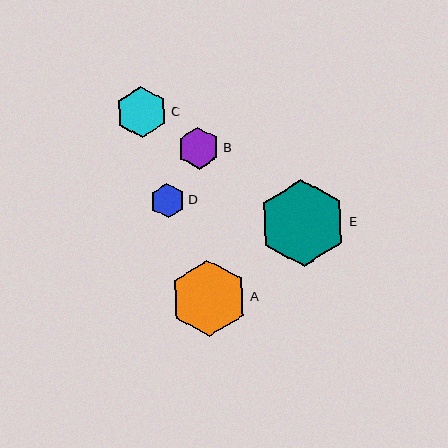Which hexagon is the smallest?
Hexagon D is the smallest with a size of approximately 34 pixels.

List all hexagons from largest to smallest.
From largest to smallest: E, A, C, B, D.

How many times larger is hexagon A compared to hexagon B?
Hexagon A is approximately 1.8 times the size of hexagon B.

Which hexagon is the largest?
Hexagon E is the largest with a size of approximately 88 pixels.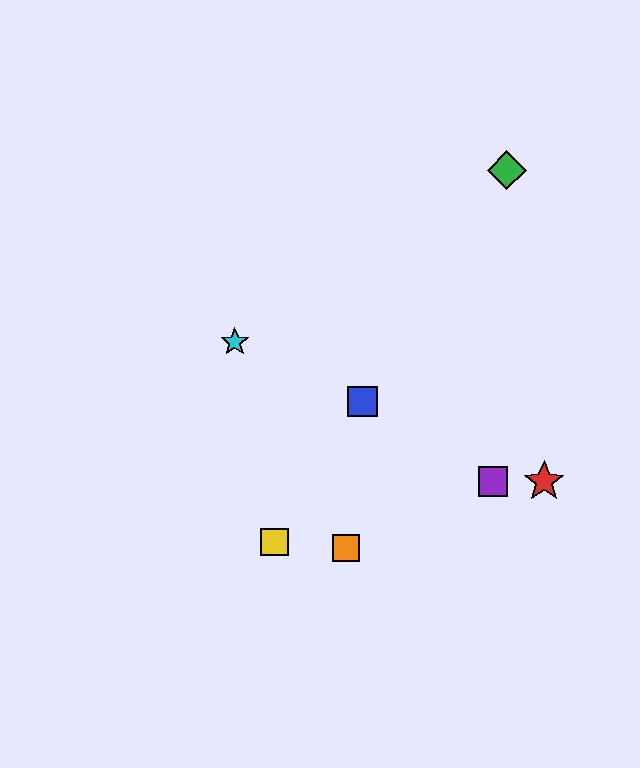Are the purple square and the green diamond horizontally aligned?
No, the purple square is at y≈482 and the green diamond is at y≈170.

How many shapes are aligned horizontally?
2 shapes (the red star, the purple square) are aligned horizontally.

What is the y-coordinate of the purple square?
The purple square is at y≈482.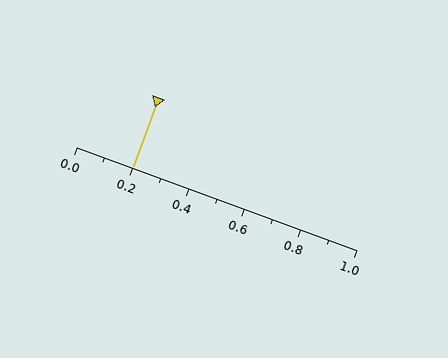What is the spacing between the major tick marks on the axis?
The major ticks are spaced 0.2 apart.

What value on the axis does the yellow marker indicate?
The marker indicates approximately 0.2.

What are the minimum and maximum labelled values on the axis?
The axis runs from 0.0 to 1.0.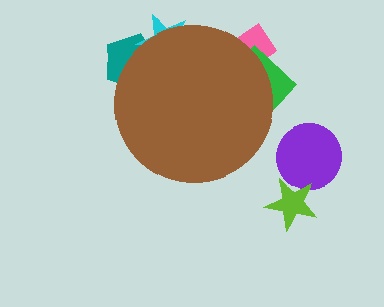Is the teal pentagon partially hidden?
Yes, the teal pentagon is partially hidden behind the brown circle.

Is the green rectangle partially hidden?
Yes, the green rectangle is partially hidden behind the brown circle.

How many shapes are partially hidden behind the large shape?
4 shapes are partially hidden.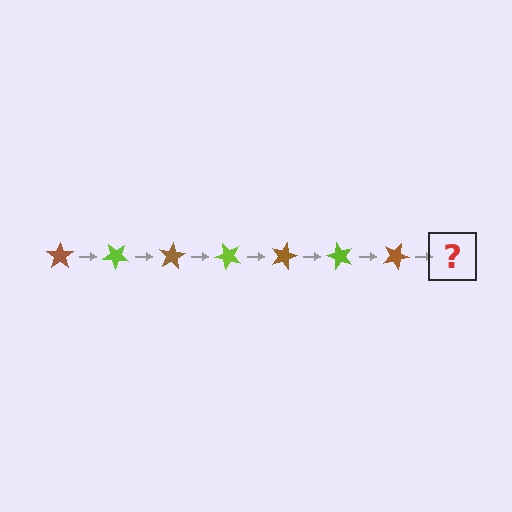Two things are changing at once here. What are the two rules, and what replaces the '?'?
The two rules are that it rotates 40 degrees each step and the color cycles through brown and lime. The '?' should be a lime star, rotated 280 degrees from the start.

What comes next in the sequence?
The next element should be a lime star, rotated 280 degrees from the start.